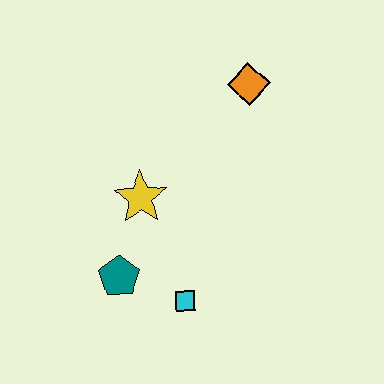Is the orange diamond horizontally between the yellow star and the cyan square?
No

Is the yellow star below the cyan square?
No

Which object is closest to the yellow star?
The teal pentagon is closest to the yellow star.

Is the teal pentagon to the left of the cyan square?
Yes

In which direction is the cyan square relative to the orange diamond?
The cyan square is below the orange diamond.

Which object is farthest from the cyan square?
The orange diamond is farthest from the cyan square.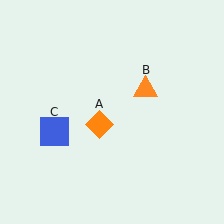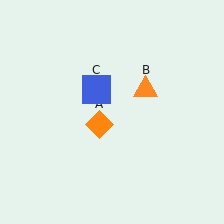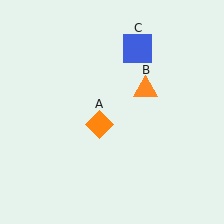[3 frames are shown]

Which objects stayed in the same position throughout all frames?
Orange diamond (object A) and orange triangle (object B) remained stationary.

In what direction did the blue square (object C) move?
The blue square (object C) moved up and to the right.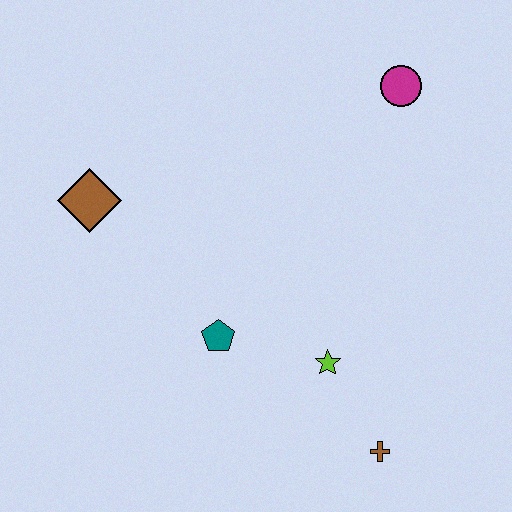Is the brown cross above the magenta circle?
No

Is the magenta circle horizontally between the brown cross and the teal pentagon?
No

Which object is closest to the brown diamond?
The teal pentagon is closest to the brown diamond.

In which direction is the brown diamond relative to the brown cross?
The brown diamond is to the left of the brown cross.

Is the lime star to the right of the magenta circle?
No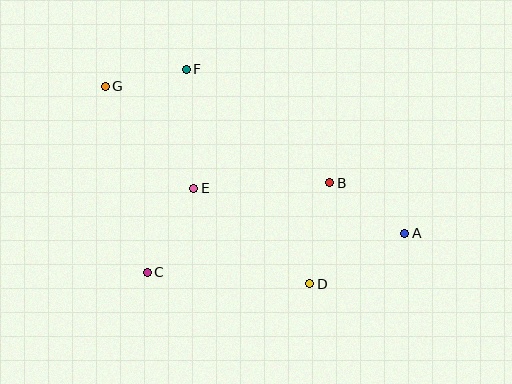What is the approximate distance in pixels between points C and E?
The distance between C and E is approximately 96 pixels.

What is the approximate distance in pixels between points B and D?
The distance between B and D is approximately 103 pixels.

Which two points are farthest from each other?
Points A and G are farthest from each other.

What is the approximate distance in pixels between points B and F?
The distance between B and F is approximately 183 pixels.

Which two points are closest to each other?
Points F and G are closest to each other.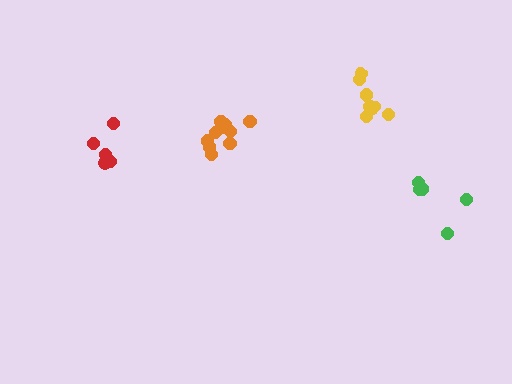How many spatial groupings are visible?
There are 4 spatial groupings.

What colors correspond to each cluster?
The clusters are colored: yellow, red, orange, green.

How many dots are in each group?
Group 1: 8 dots, Group 2: 5 dots, Group 3: 10 dots, Group 4: 5 dots (28 total).